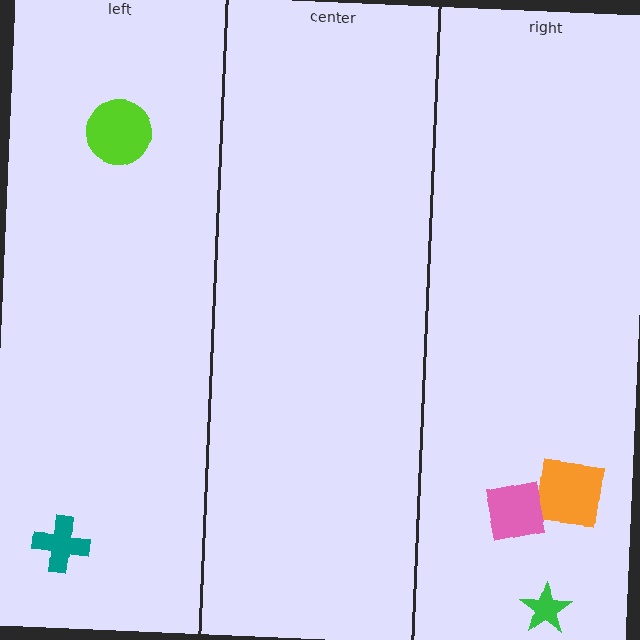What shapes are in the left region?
The lime circle, the teal cross.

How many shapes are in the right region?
3.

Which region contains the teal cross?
The left region.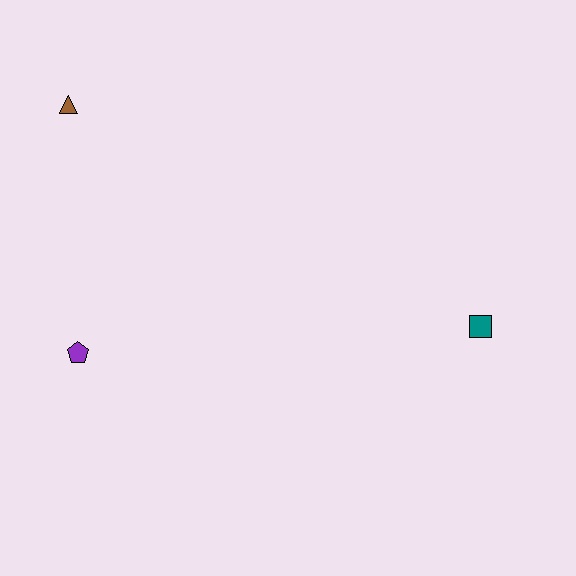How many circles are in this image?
There are no circles.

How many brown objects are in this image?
There is 1 brown object.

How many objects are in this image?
There are 3 objects.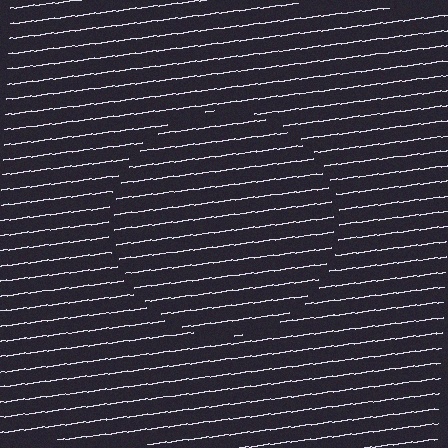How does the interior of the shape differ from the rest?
The interior of the shape contains the same grating, shifted by half a period — the contour is defined by the phase discontinuity where line-ends from the inner and outer gratings abut.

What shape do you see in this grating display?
An illusory circle. The interior of the shape contains the same grating, shifted by half a period — the contour is defined by the phase discontinuity where line-ends from the inner and outer gratings abut.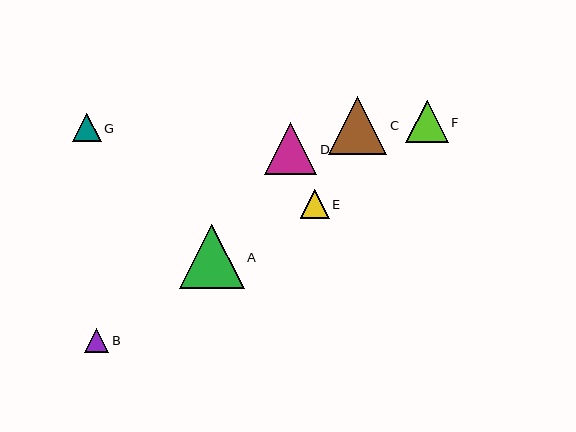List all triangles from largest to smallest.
From largest to smallest: A, C, D, F, G, E, B.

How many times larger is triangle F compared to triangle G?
Triangle F is approximately 1.5 times the size of triangle G.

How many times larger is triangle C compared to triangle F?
Triangle C is approximately 1.4 times the size of triangle F.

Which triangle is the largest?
Triangle A is the largest with a size of approximately 64 pixels.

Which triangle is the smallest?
Triangle B is the smallest with a size of approximately 24 pixels.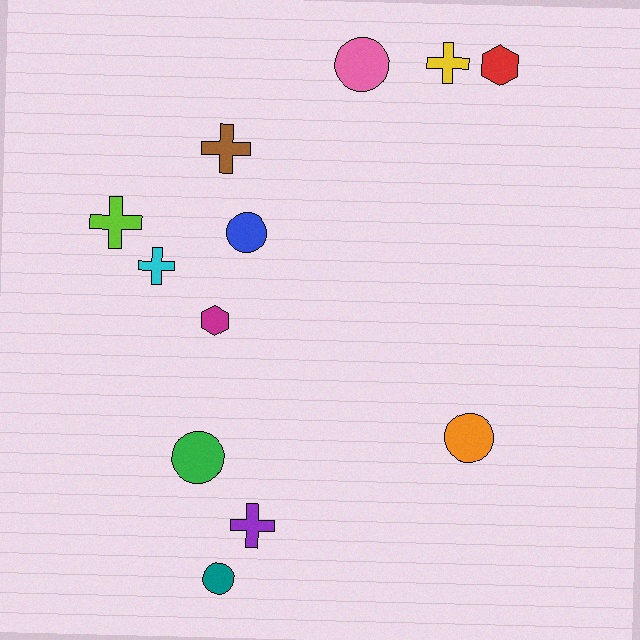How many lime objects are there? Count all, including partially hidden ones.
There is 1 lime object.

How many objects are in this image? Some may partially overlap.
There are 12 objects.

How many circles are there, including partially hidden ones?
There are 5 circles.